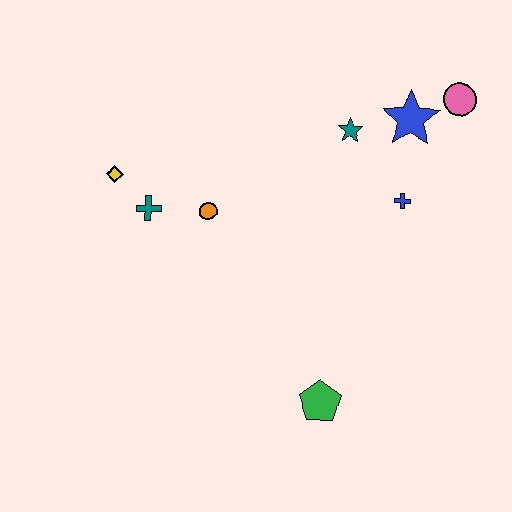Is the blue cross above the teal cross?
Yes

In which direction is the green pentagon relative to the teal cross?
The green pentagon is below the teal cross.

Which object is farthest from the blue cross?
The yellow diamond is farthest from the blue cross.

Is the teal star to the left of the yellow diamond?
No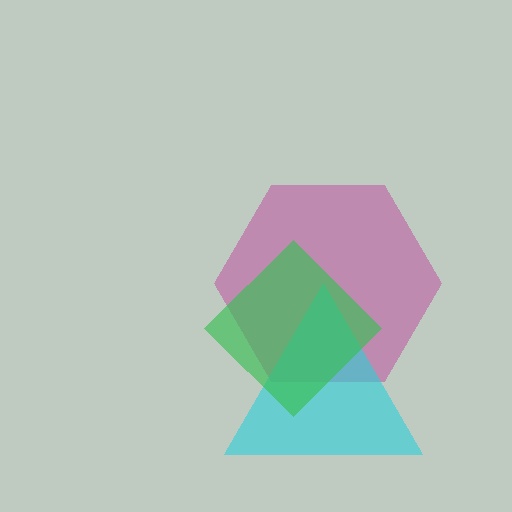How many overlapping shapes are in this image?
There are 3 overlapping shapes in the image.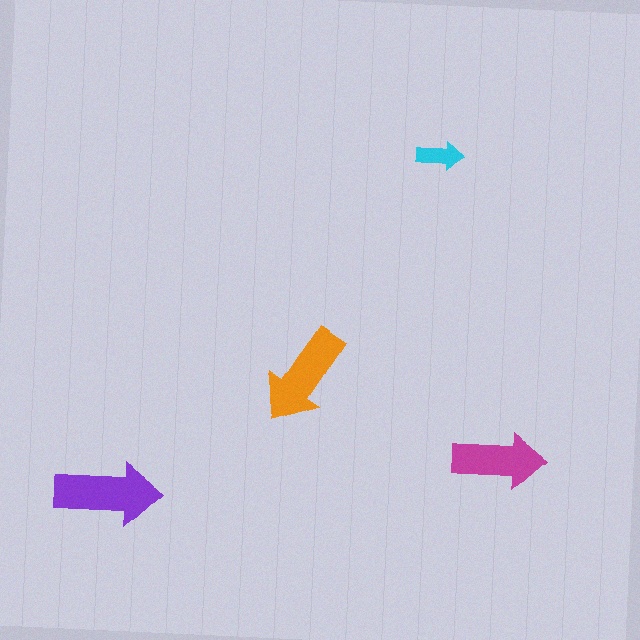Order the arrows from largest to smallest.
the purple one, the orange one, the magenta one, the cyan one.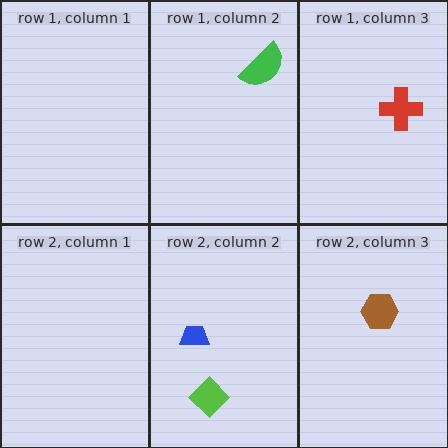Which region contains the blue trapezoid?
The row 2, column 2 region.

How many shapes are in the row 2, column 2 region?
2.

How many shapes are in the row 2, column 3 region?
1.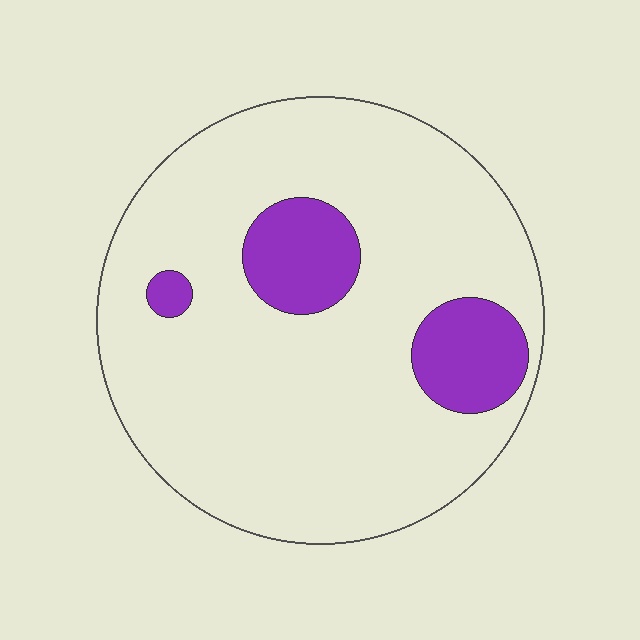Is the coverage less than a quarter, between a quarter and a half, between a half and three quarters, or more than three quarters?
Less than a quarter.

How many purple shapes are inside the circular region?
3.